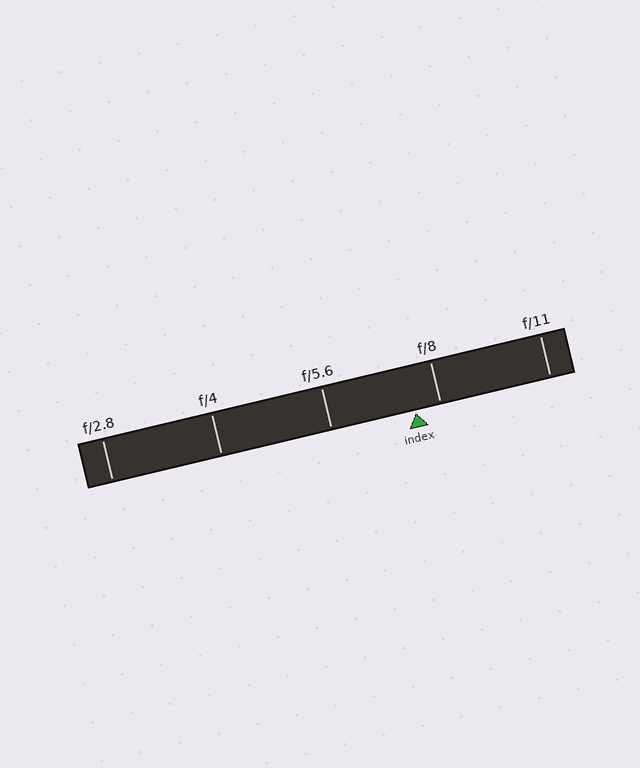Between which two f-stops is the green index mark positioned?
The index mark is between f/5.6 and f/8.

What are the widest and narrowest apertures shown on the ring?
The widest aperture shown is f/2.8 and the narrowest is f/11.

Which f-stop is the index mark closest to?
The index mark is closest to f/8.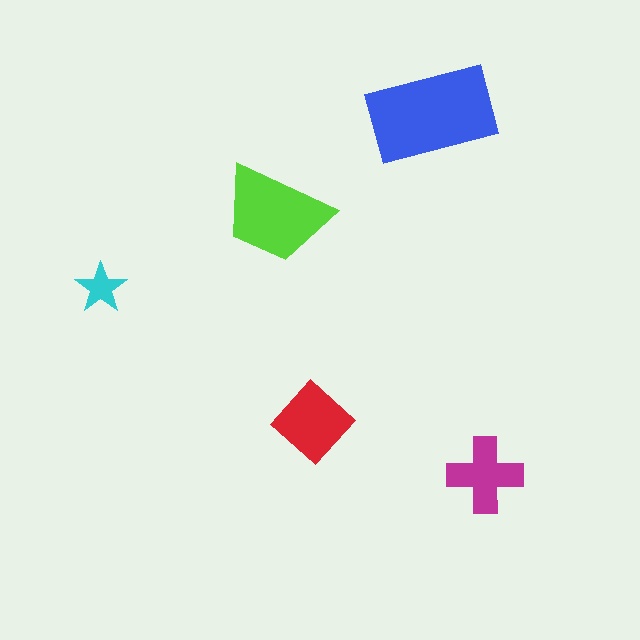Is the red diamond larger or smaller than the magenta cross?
Larger.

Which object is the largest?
The blue rectangle.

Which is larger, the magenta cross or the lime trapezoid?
The lime trapezoid.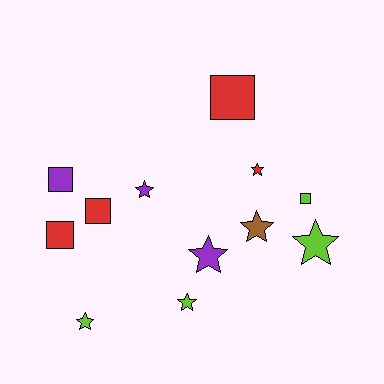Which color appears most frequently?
Lime, with 4 objects.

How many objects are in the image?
There are 12 objects.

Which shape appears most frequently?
Star, with 7 objects.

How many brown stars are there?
There is 1 brown star.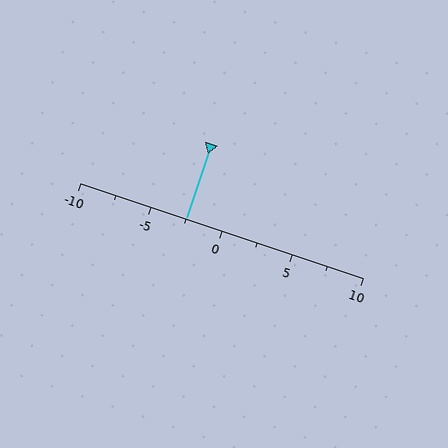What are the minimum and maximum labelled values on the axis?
The axis runs from -10 to 10.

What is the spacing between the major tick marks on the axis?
The major ticks are spaced 5 apart.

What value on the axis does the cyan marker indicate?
The marker indicates approximately -2.5.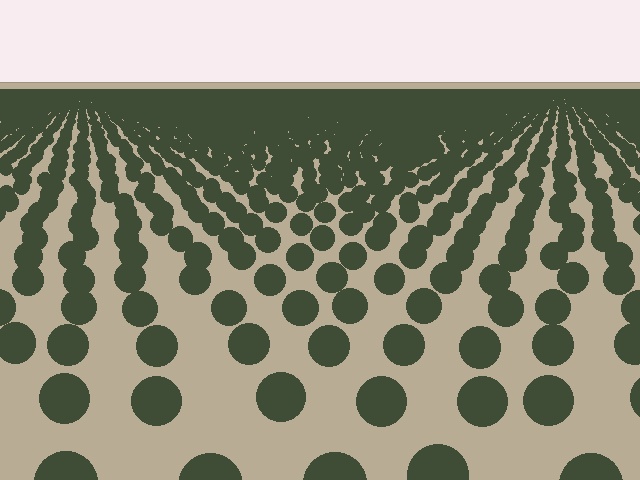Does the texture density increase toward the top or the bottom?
Density increases toward the top.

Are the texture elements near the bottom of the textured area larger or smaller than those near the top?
Larger. Near the bottom, elements are closer to the viewer and appear at a bigger on-screen size.